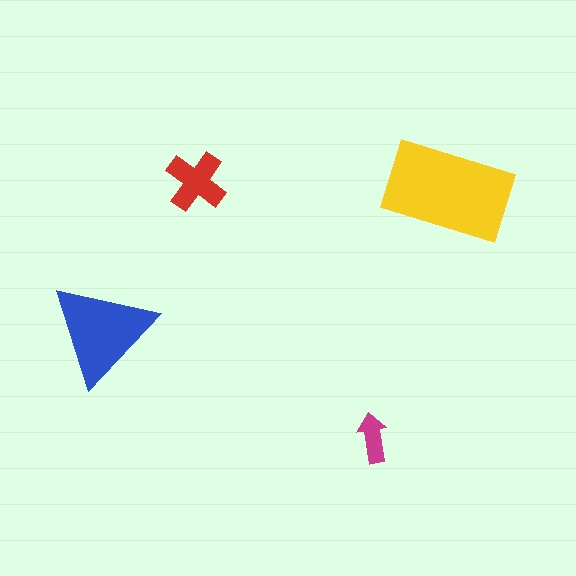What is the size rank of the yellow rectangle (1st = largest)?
1st.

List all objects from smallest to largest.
The magenta arrow, the red cross, the blue triangle, the yellow rectangle.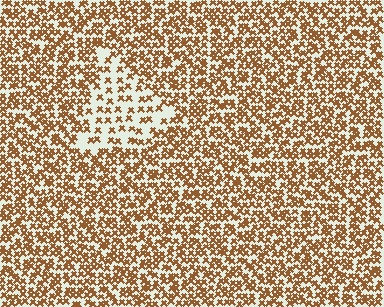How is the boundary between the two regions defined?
The boundary is defined by a change in element density (approximately 2.2x ratio). All elements are the same color, size, and shape.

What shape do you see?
I see a triangle.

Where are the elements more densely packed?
The elements are more densely packed outside the triangle boundary.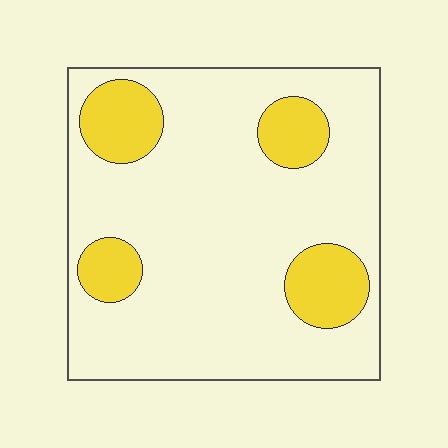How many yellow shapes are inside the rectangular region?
4.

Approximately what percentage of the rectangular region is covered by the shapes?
Approximately 20%.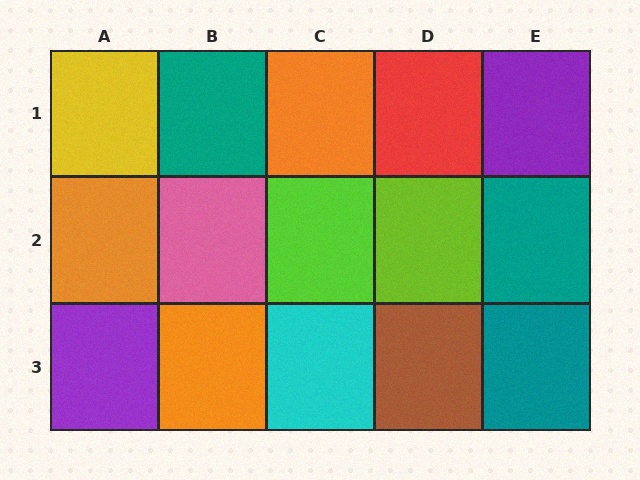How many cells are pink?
1 cell is pink.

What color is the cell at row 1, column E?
Purple.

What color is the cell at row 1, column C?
Orange.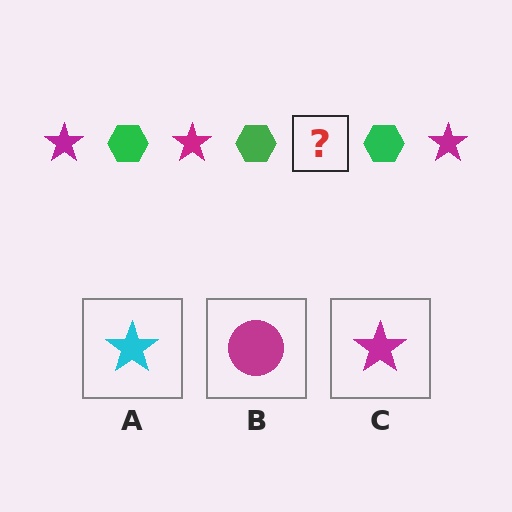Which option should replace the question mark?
Option C.